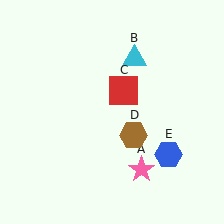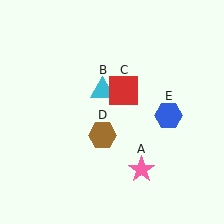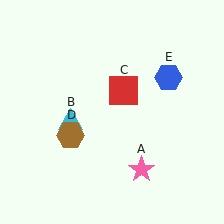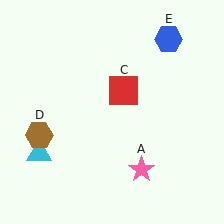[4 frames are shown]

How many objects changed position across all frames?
3 objects changed position: cyan triangle (object B), brown hexagon (object D), blue hexagon (object E).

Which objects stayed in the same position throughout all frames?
Pink star (object A) and red square (object C) remained stationary.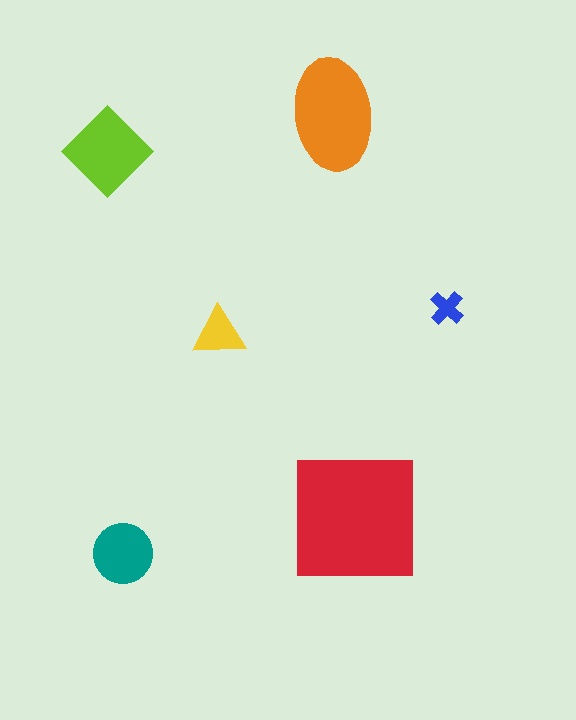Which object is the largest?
The red square.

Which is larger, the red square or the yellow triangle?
The red square.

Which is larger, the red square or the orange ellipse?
The red square.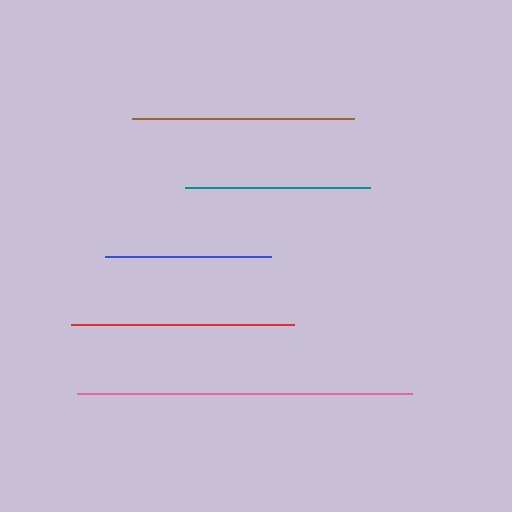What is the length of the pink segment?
The pink segment is approximately 335 pixels long.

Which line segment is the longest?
The pink line is the longest at approximately 335 pixels.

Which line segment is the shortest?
The blue line is the shortest at approximately 166 pixels.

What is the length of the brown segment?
The brown segment is approximately 223 pixels long.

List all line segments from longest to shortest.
From longest to shortest: pink, red, brown, teal, blue.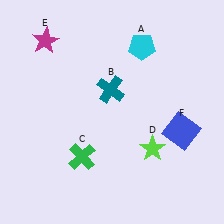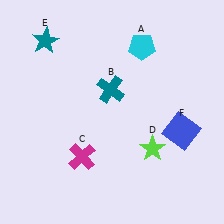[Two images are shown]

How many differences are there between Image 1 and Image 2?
There are 2 differences between the two images.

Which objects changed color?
C changed from green to magenta. E changed from magenta to teal.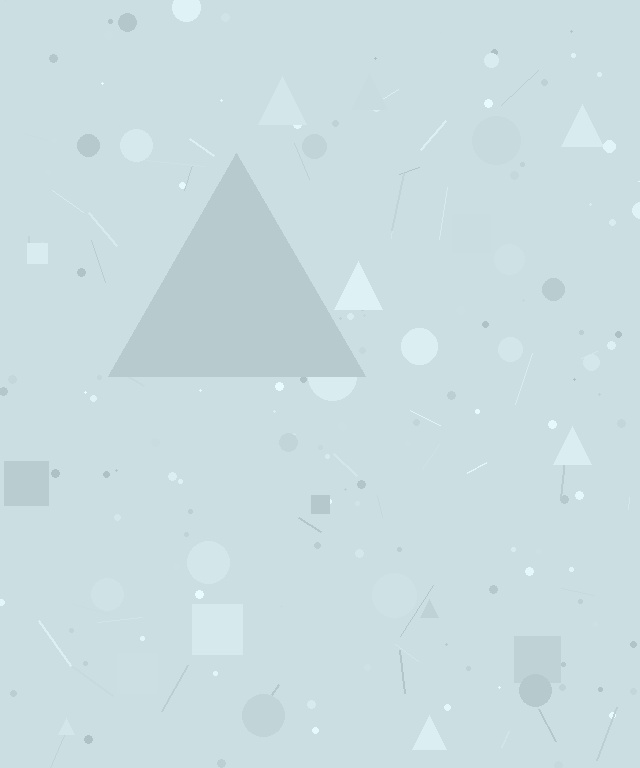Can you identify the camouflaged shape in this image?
The camouflaged shape is a triangle.